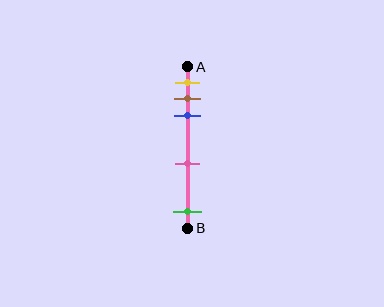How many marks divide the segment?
There are 5 marks dividing the segment.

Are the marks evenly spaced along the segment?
No, the marks are not evenly spaced.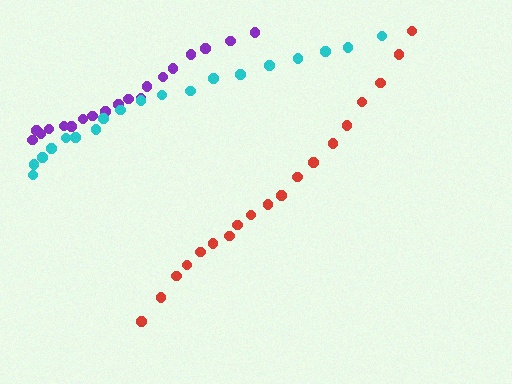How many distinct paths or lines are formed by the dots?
There are 3 distinct paths.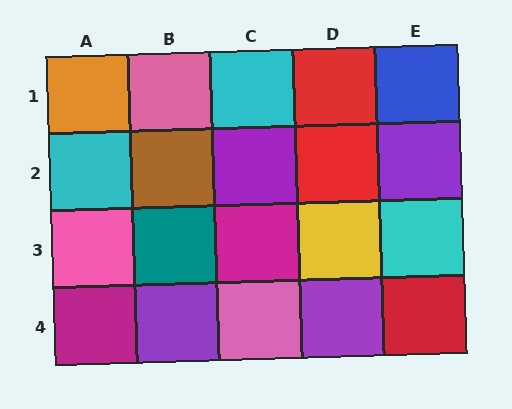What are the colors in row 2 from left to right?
Cyan, brown, purple, red, purple.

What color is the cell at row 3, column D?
Yellow.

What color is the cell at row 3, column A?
Pink.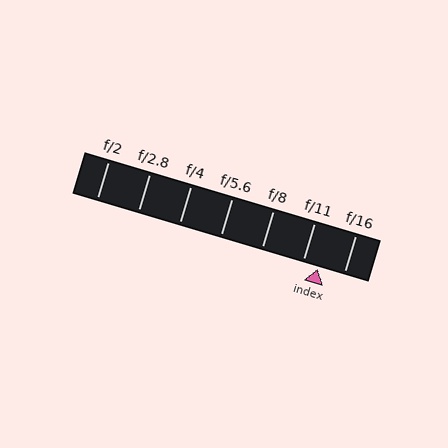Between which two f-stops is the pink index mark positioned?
The index mark is between f/11 and f/16.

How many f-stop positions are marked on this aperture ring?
There are 7 f-stop positions marked.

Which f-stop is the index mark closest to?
The index mark is closest to f/11.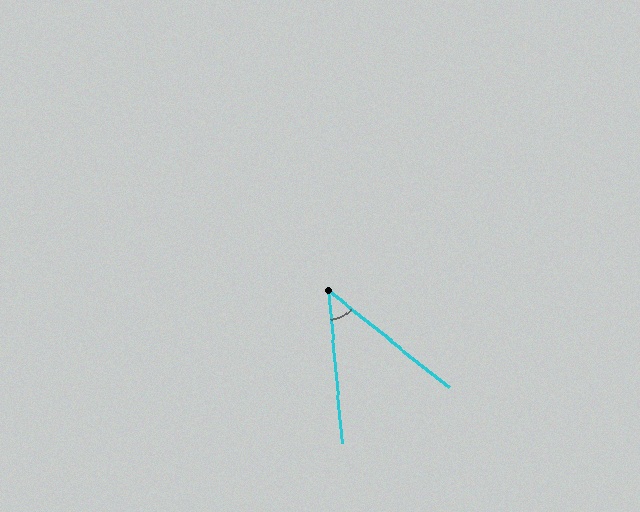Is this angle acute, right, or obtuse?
It is acute.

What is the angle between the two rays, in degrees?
Approximately 46 degrees.